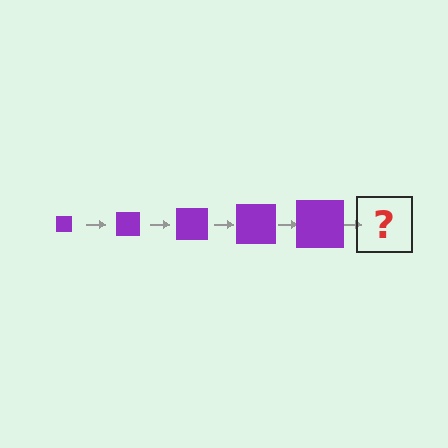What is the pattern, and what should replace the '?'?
The pattern is that the square gets progressively larger each step. The '?' should be a purple square, larger than the previous one.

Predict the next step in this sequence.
The next step is a purple square, larger than the previous one.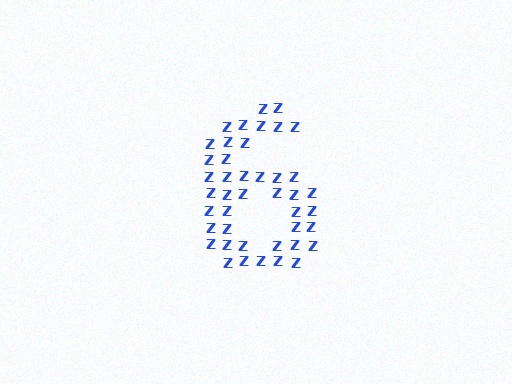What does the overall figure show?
The overall figure shows the digit 6.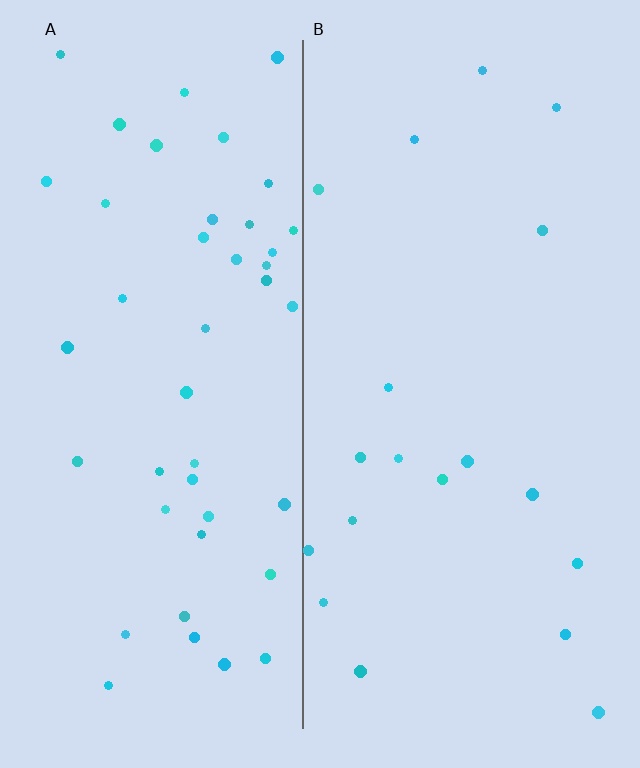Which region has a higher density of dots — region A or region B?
A (the left).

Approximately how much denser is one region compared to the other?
Approximately 2.3× — region A over region B.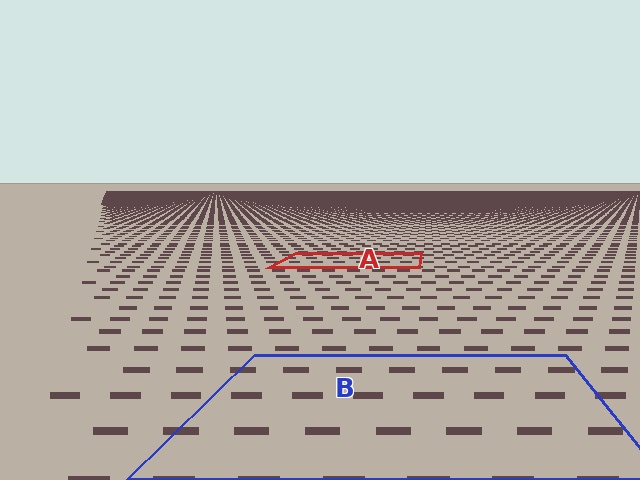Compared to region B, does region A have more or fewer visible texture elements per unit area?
Region A has more texture elements per unit area — they are packed more densely because it is farther away.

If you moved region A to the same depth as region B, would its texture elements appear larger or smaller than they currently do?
They would appear larger. At a closer depth, the same texture elements are projected at a bigger on-screen size.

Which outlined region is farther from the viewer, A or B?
Region A is farther from the viewer — the texture elements inside it appear smaller and more densely packed.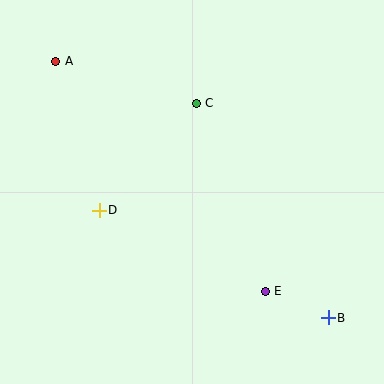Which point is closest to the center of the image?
Point C at (196, 103) is closest to the center.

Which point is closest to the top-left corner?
Point A is closest to the top-left corner.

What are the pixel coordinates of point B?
Point B is at (328, 318).